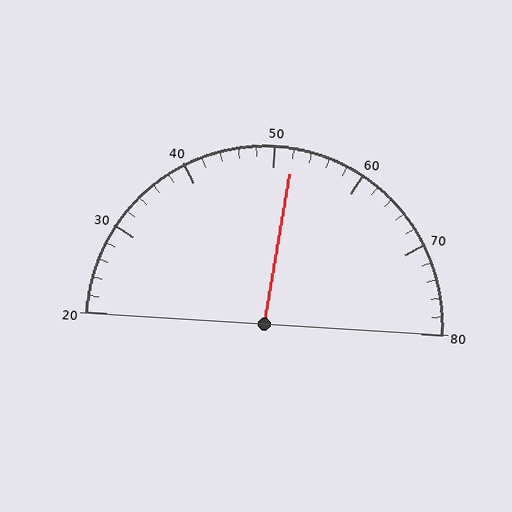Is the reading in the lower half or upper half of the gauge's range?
The reading is in the upper half of the range (20 to 80).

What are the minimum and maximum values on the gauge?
The gauge ranges from 20 to 80.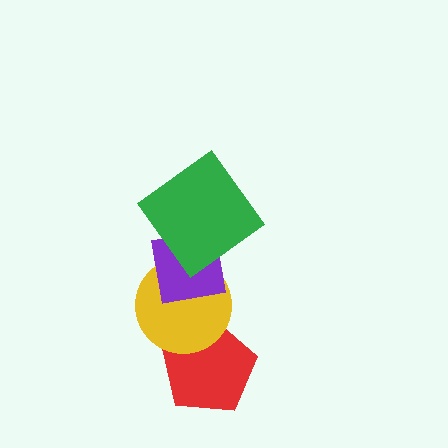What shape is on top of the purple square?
The green diamond is on top of the purple square.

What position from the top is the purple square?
The purple square is 2nd from the top.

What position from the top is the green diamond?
The green diamond is 1st from the top.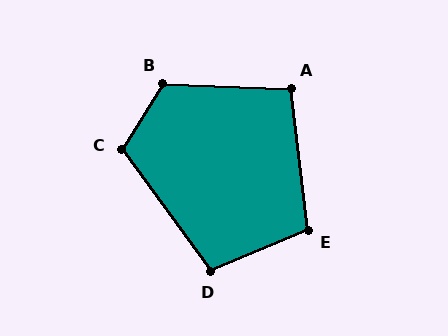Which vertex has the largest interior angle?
B, at approximately 120 degrees.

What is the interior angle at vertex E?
Approximately 106 degrees (obtuse).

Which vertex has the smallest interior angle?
A, at approximately 99 degrees.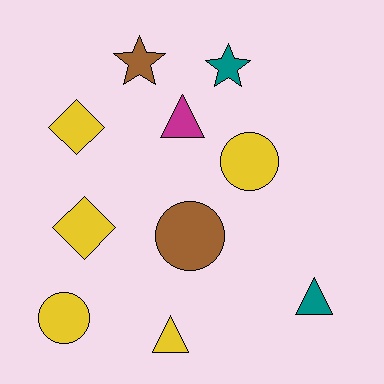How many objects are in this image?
There are 10 objects.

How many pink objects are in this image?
There are no pink objects.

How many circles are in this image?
There are 3 circles.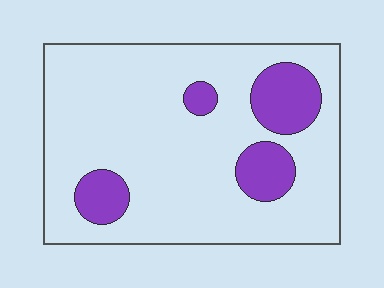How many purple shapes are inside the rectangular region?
4.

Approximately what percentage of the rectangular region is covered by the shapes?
Approximately 15%.